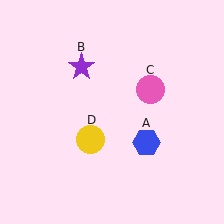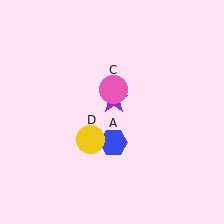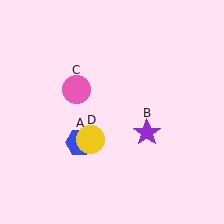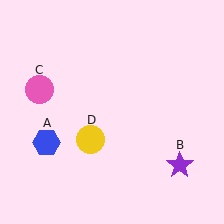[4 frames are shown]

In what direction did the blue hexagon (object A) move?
The blue hexagon (object A) moved left.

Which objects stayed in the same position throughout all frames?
Yellow circle (object D) remained stationary.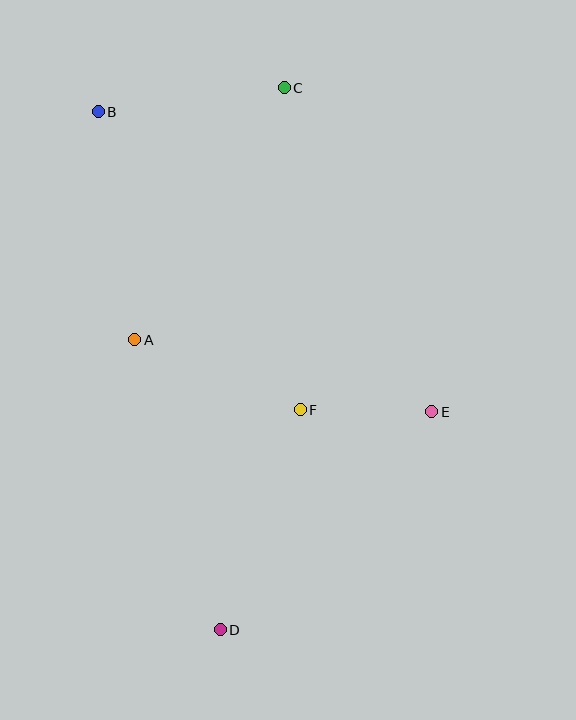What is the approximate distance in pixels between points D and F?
The distance between D and F is approximately 234 pixels.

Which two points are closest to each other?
Points E and F are closest to each other.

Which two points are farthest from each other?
Points C and D are farthest from each other.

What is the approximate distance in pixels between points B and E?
The distance between B and E is approximately 449 pixels.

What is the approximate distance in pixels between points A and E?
The distance between A and E is approximately 305 pixels.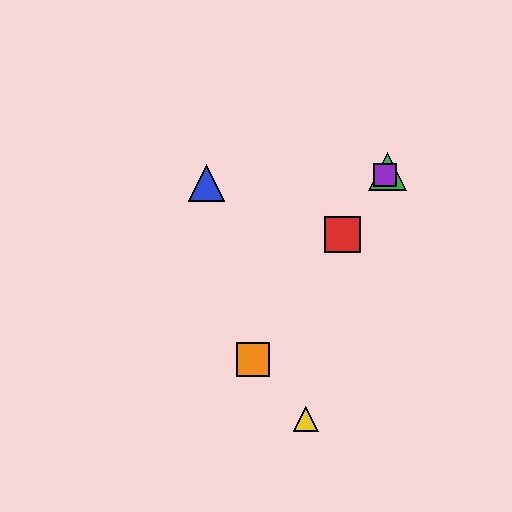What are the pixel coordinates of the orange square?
The orange square is at (253, 360).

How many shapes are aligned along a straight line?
4 shapes (the red square, the green triangle, the purple square, the orange square) are aligned along a straight line.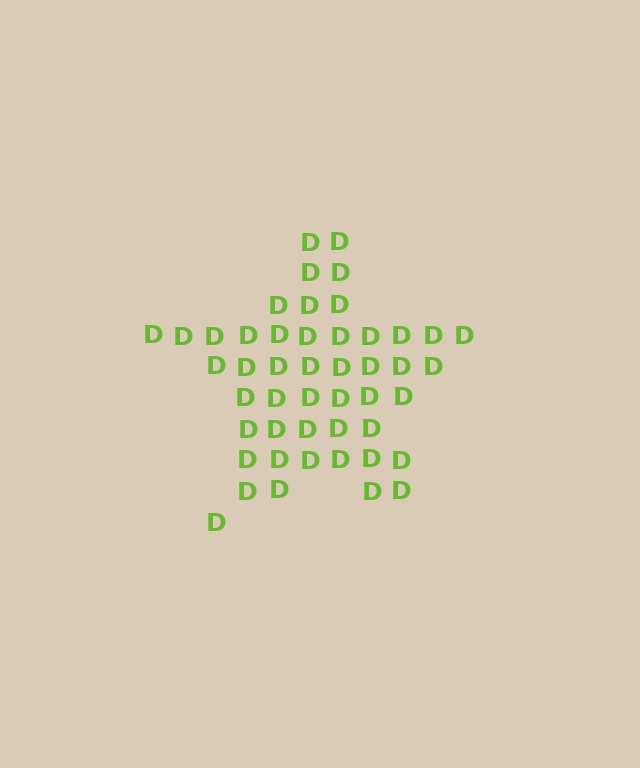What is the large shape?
The large shape is a star.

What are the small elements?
The small elements are letter D's.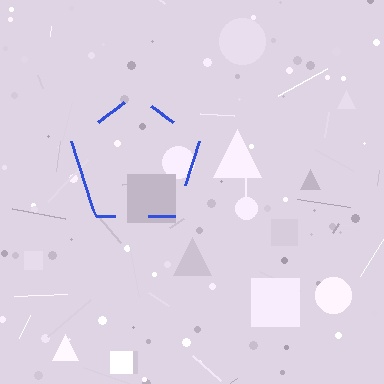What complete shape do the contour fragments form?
The contour fragments form a pentagon.